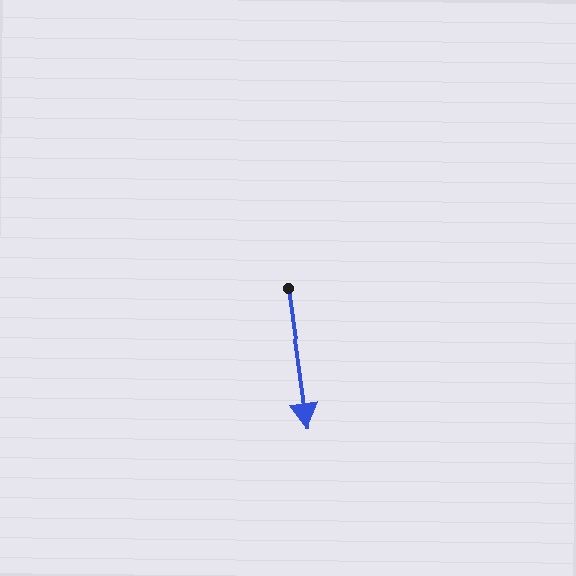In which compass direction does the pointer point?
South.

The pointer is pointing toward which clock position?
Roughly 6 o'clock.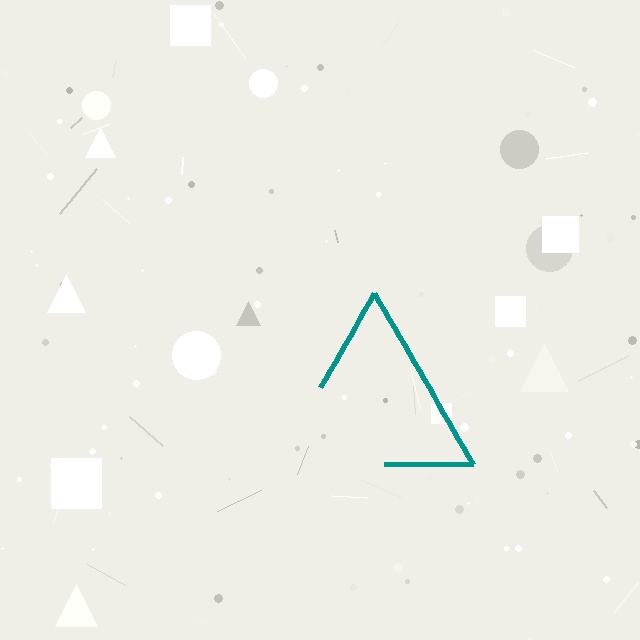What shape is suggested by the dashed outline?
The dashed outline suggests a triangle.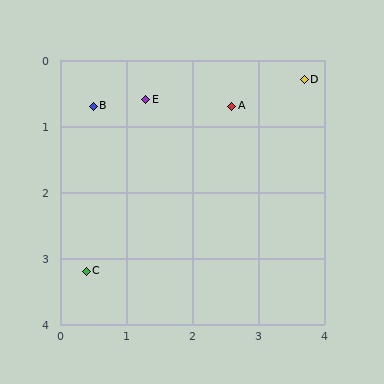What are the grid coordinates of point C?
Point C is at approximately (0.4, 3.2).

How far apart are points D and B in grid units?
Points D and B are about 3.2 grid units apart.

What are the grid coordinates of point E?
Point E is at approximately (1.3, 0.6).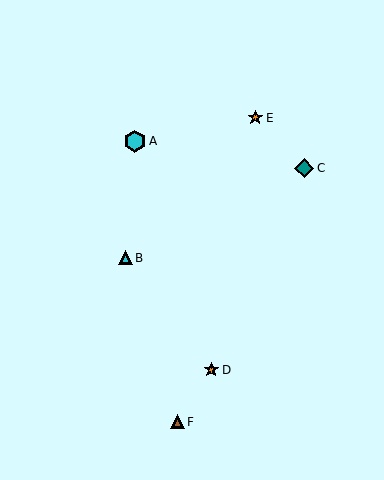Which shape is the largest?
The cyan hexagon (labeled A) is the largest.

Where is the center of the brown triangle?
The center of the brown triangle is at (177, 422).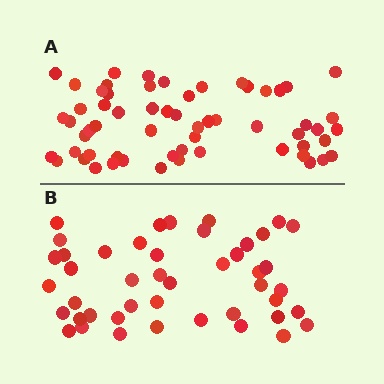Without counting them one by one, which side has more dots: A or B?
Region A (the top region) has more dots.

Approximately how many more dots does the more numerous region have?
Region A has approximately 15 more dots than region B.